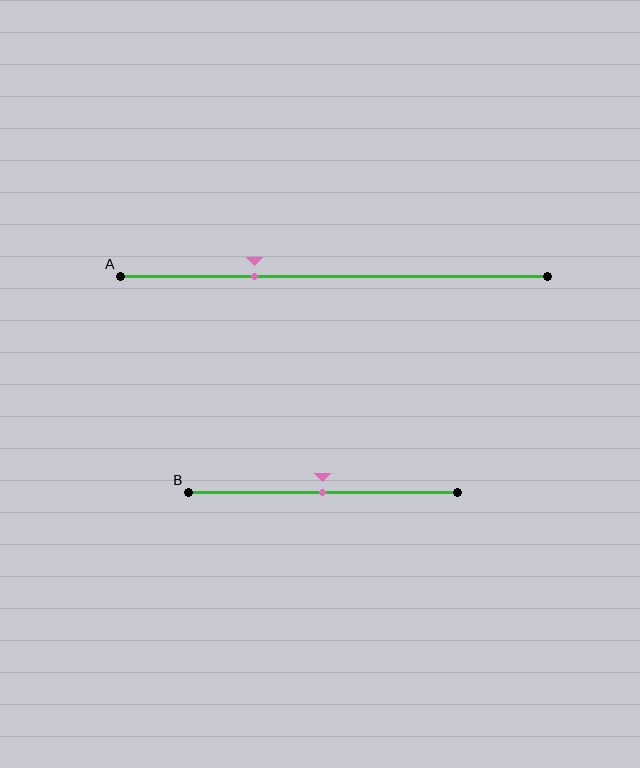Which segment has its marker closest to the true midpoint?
Segment B has its marker closest to the true midpoint.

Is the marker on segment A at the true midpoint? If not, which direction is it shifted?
No, the marker on segment A is shifted to the left by about 19% of the segment length.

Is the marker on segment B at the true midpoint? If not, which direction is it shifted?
Yes, the marker on segment B is at the true midpoint.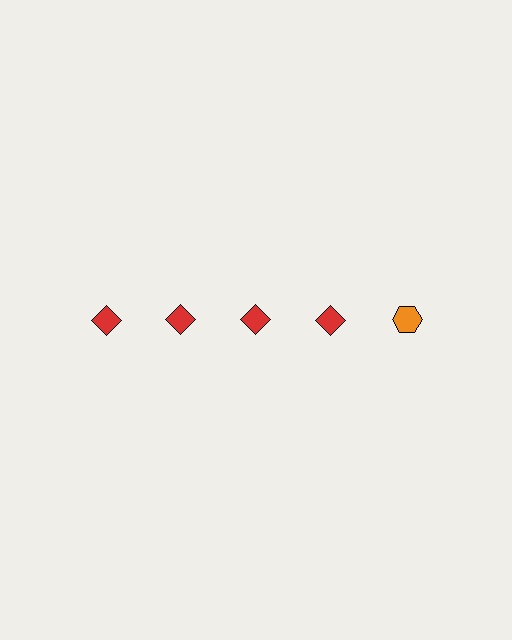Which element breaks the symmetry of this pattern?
The orange hexagon in the top row, rightmost column breaks the symmetry. All other shapes are red diamonds.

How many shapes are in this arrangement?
There are 5 shapes arranged in a grid pattern.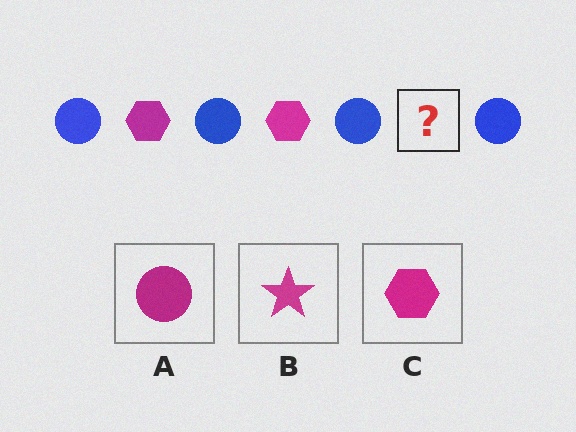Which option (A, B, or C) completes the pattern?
C.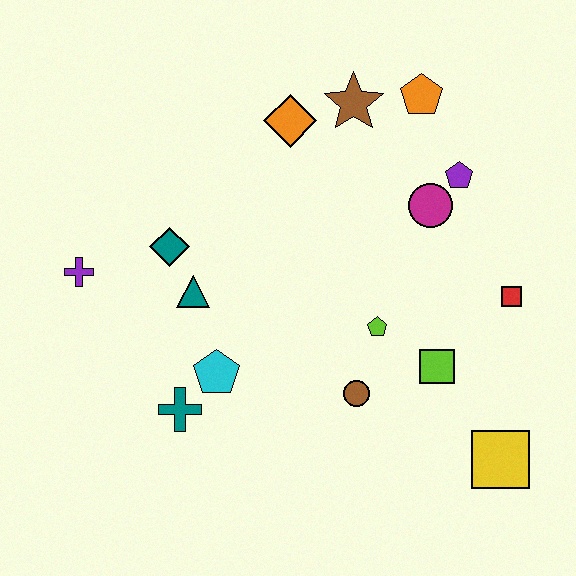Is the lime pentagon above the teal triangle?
No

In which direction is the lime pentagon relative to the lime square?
The lime pentagon is to the left of the lime square.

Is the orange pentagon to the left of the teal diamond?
No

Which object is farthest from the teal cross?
The orange pentagon is farthest from the teal cross.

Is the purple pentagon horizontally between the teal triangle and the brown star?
No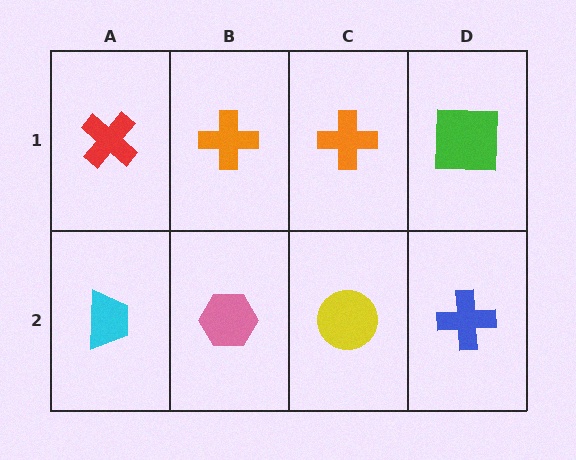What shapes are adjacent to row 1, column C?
A yellow circle (row 2, column C), an orange cross (row 1, column B), a green square (row 1, column D).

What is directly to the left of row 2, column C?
A pink hexagon.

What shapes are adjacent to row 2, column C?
An orange cross (row 1, column C), a pink hexagon (row 2, column B), a blue cross (row 2, column D).